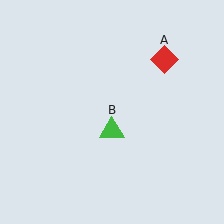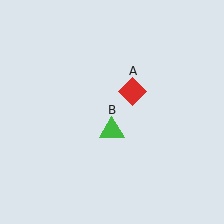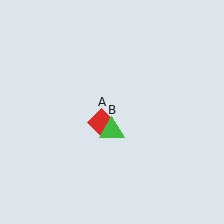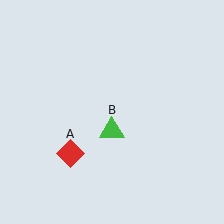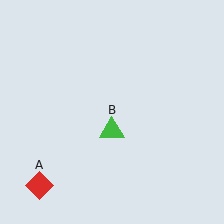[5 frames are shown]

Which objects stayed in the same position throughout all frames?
Green triangle (object B) remained stationary.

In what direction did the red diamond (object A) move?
The red diamond (object A) moved down and to the left.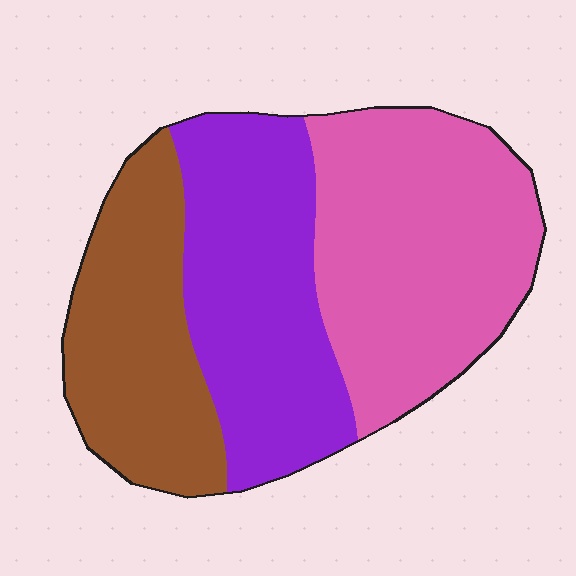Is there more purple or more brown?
Purple.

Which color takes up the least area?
Brown, at roughly 25%.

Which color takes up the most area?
Pink, at roughly 40%.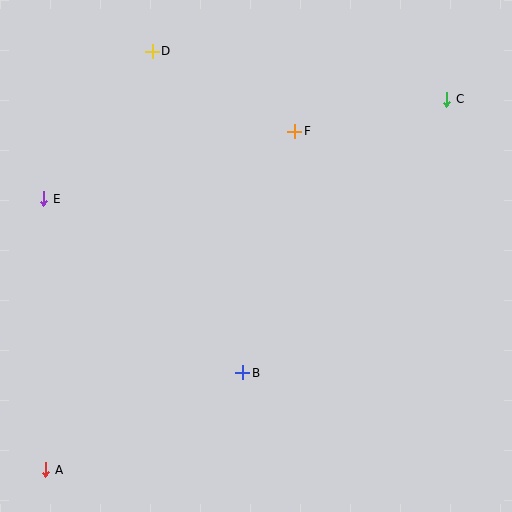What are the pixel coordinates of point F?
Point F is at (295, 131).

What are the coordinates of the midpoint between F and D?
The midpoint between F and D is at (223, 91).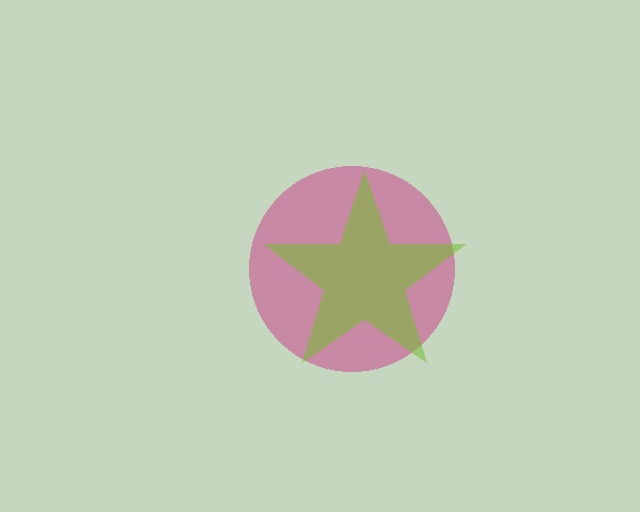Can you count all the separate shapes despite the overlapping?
Yes, there are 2 separate shapes.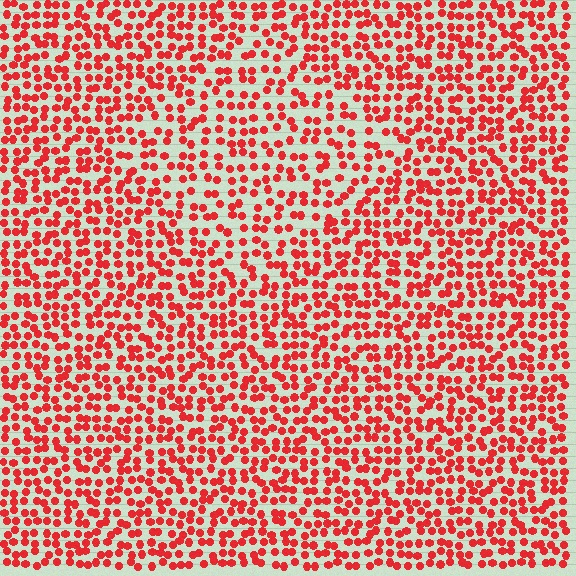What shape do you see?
I see a diamond.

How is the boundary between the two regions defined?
The boundary is defined by a change in element density (approximately 1.4x ratio). All elements are the same color, size, and shape.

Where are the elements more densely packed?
The elements are more densely packed outside the diamond boundary.